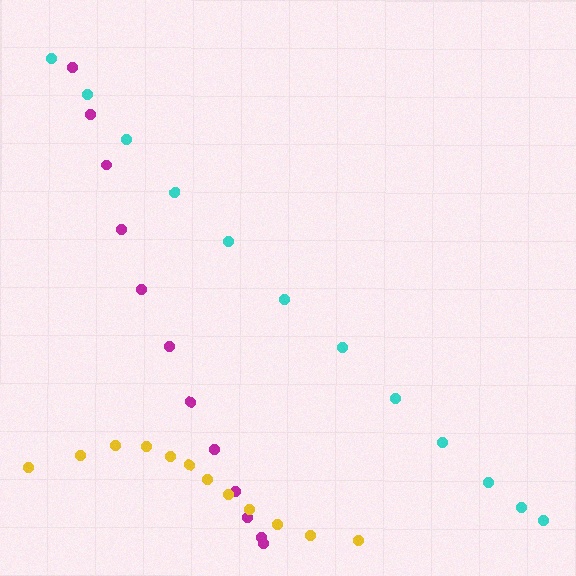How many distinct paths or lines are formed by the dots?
There are 3 distinct paths.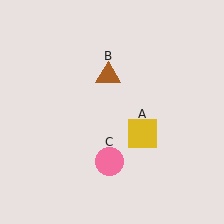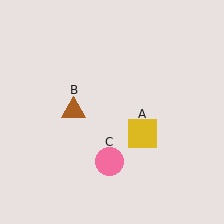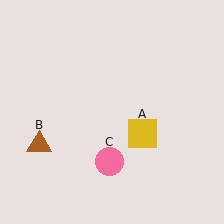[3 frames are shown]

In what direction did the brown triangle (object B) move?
The brown triangle (object B) moved down and to the left.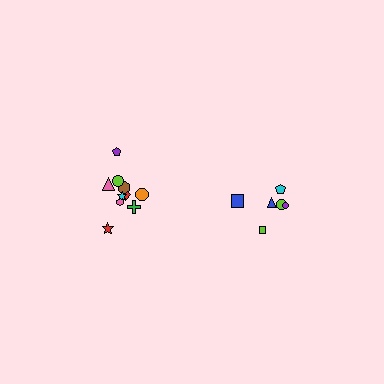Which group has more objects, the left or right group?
The left group.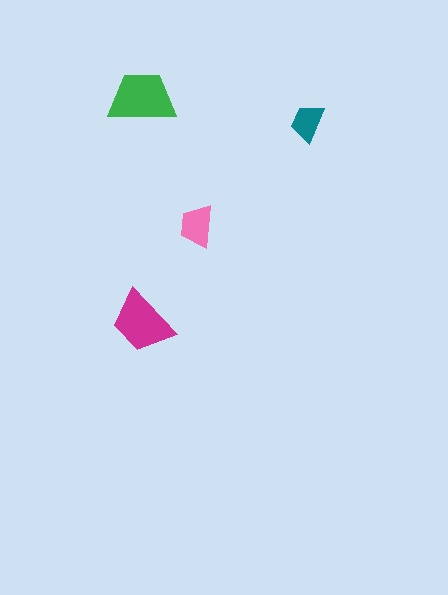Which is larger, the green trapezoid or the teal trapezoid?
The green one.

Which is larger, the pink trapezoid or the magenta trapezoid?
The magenta one.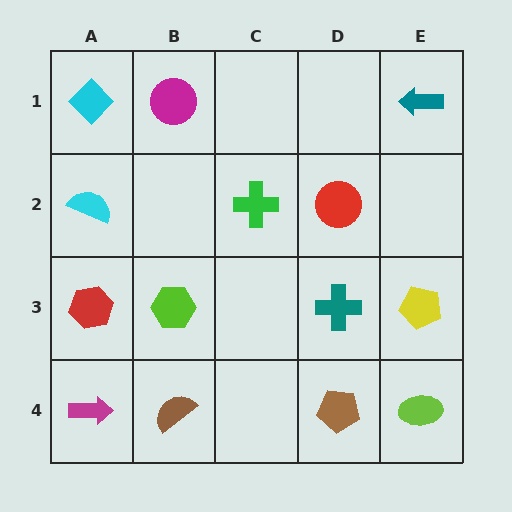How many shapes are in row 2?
3 shapes.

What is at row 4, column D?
A brown pentagon.